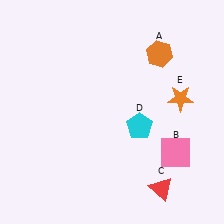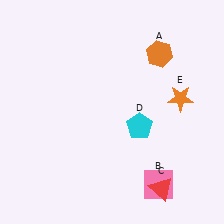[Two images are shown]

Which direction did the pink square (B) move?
The pink square (B) moved down.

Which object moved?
The pink square (B) moved down.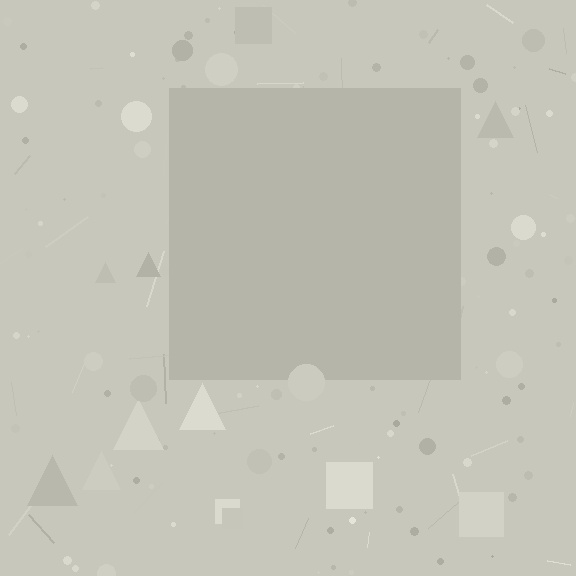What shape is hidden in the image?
A square is hidden in the image.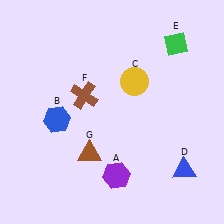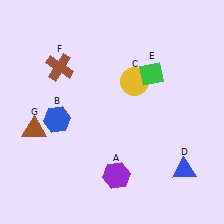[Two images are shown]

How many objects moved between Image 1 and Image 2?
3 objects moved between the two images.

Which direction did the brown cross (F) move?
The brown cross (F) moved up.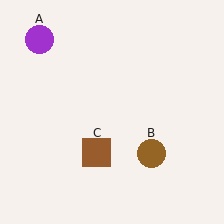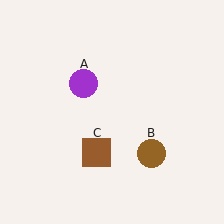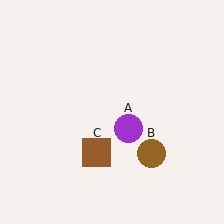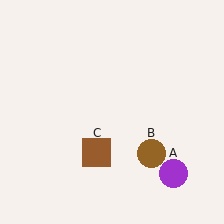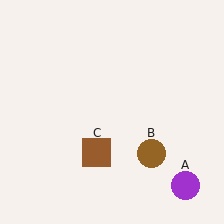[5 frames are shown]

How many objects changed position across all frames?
1 object changed position: purple circle (object A).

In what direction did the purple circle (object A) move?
The purple circle (object A) moved down and to the right.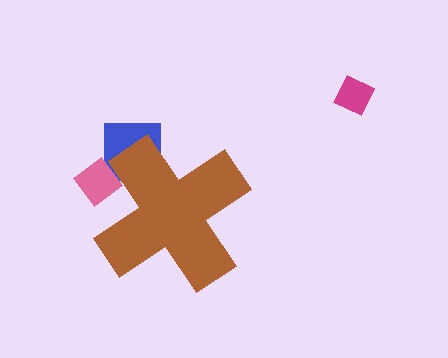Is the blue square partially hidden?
Yes, the blue square is partially hidden behind the brown cross.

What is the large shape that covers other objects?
A brown cross.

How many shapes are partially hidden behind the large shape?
2 shapes are partially hidden.